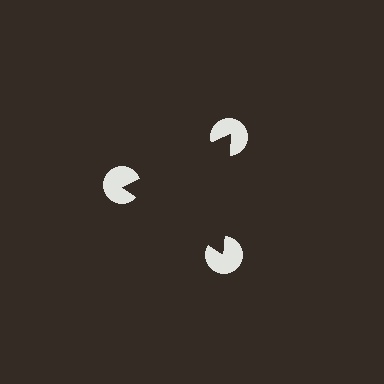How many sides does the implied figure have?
3 sides.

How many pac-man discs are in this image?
There are 3 — one at each vertex of the illusory triangle.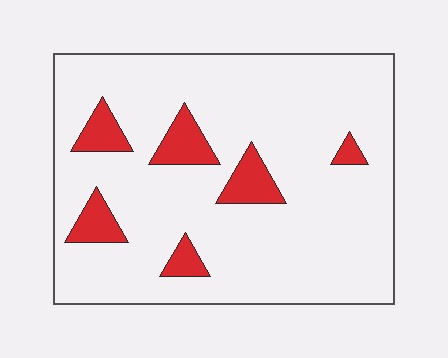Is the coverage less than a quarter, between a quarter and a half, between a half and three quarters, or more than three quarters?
Less than a quarter.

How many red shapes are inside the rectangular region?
6.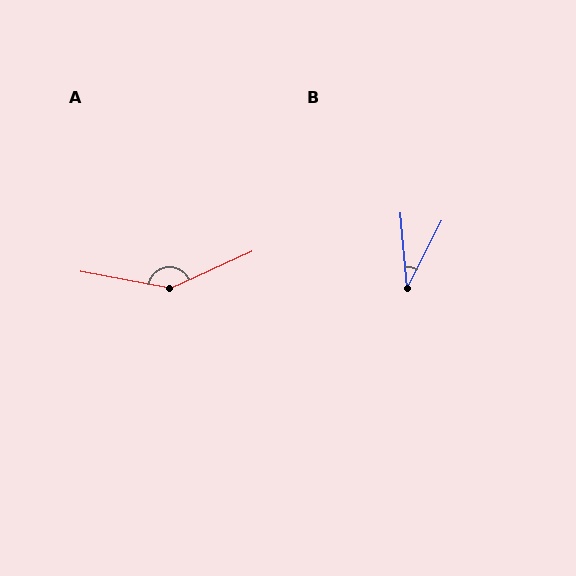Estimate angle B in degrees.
Approximately 32 degrees.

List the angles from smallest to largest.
B (32°), A (145°).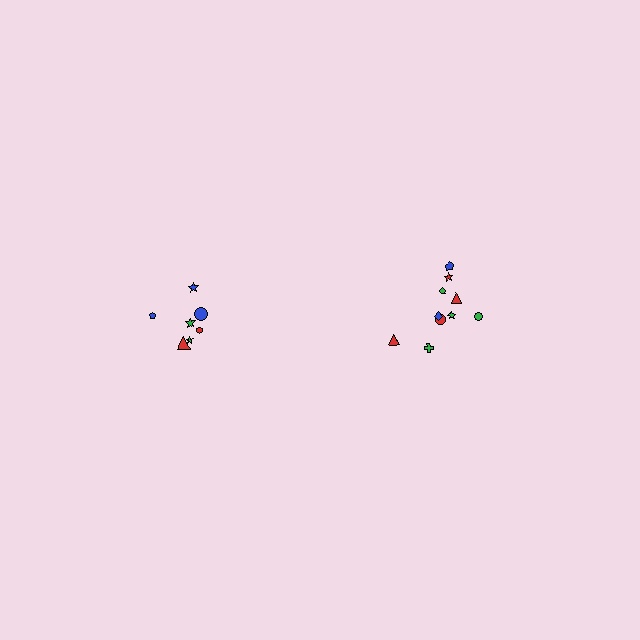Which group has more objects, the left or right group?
The right group.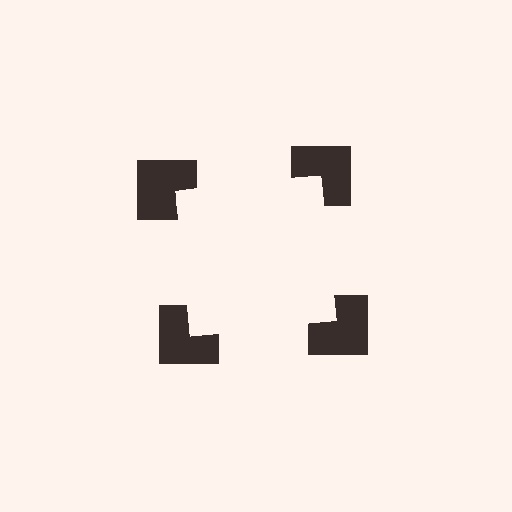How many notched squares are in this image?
There are 4 — one at each vertex of the illusory square.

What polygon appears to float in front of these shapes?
An illusory square — its edges are inferred from the aligned wedge cuts in the notched squares, not physically drawn.